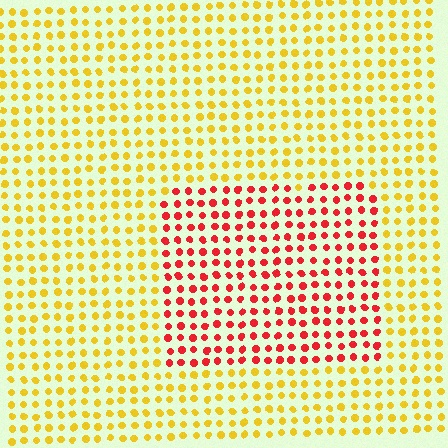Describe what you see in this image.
The image is filled with small yellow elements in a uniform arrangement. A rectangle-shaped region is visible where the elements are tinted to a slightly different hue, forming a subtle color boundary.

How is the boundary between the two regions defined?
The boundary is defined purely by a slight shift in hue (about 54 degrees). Spacing, size, and orientation are identical on both sides.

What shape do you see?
I see a rectangle.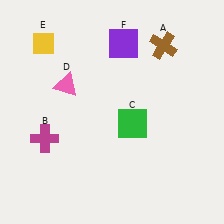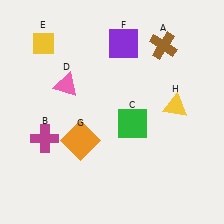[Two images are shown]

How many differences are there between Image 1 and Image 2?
There are 2 differences between the two images.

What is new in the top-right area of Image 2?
A yellow triangle (H) was added in the top-right area of Image 2.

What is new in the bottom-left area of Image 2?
An orange square (G) was added in the bottom-left area of Image 2.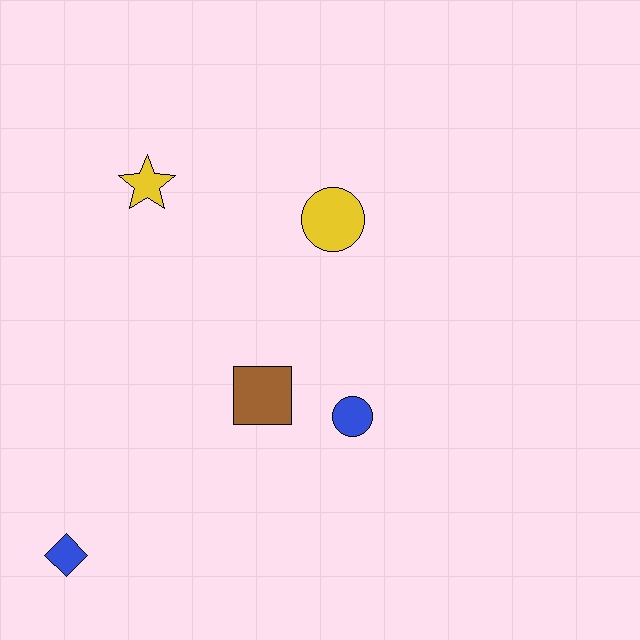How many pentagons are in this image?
There are no pentagons.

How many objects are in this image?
There are 5 objects.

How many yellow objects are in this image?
There are 2 yellow objects.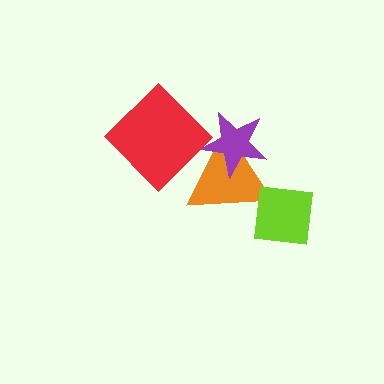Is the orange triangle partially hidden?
Yes, it is partially covered by another shape.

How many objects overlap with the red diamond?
0 objects overlap with the red diamond.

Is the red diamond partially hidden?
No, no other shape covers it.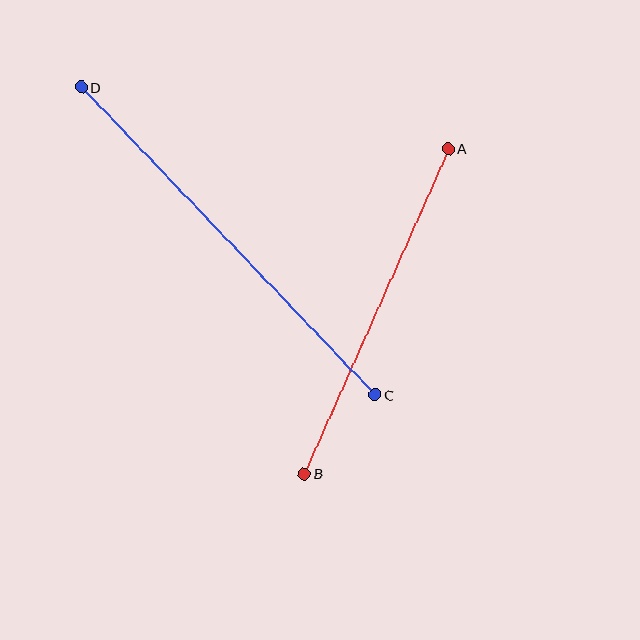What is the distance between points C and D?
The distance is approximately 425 pixels.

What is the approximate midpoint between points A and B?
The midpoint is at approximately (376, 311) pixels.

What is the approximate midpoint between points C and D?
The midpoint is at approximately (228, 241) pixels.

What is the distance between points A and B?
The distance is approximately 356 pixels.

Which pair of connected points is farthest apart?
Points C and D are farthest apart.